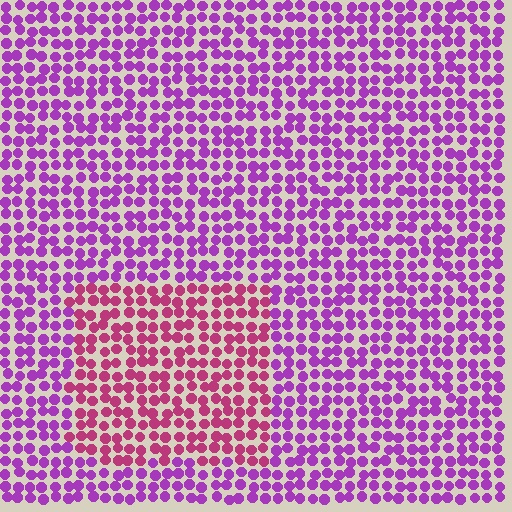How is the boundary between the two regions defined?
The boundary is defined purely by a slight shift in hue (about 40 degrees). Spacing, size, and orientation are identical on both sides.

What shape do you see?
I see a rectangle.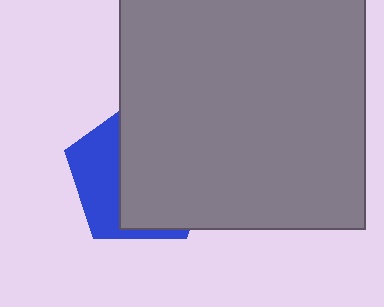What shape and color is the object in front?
The object in front is a gray square.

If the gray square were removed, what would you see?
You would see the complete blue pentagon.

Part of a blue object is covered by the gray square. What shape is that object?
It is a pentagon.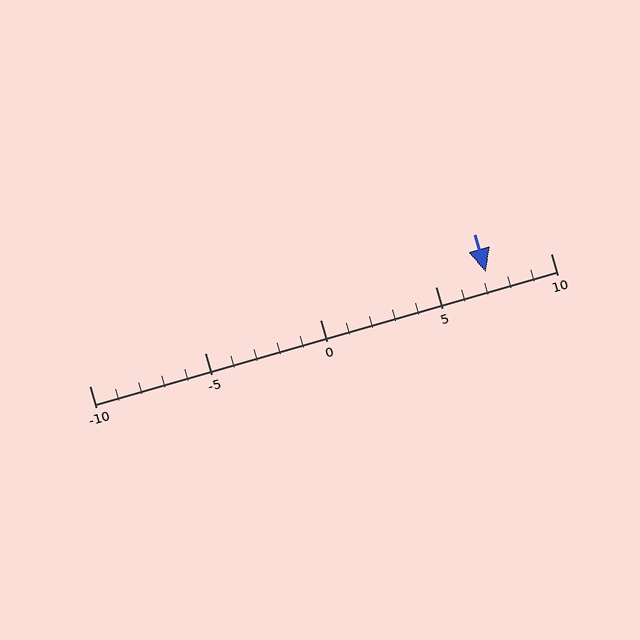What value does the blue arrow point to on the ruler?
The blue arrow points to approximately 7.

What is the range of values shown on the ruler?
The ruler shows values from -10 to 10.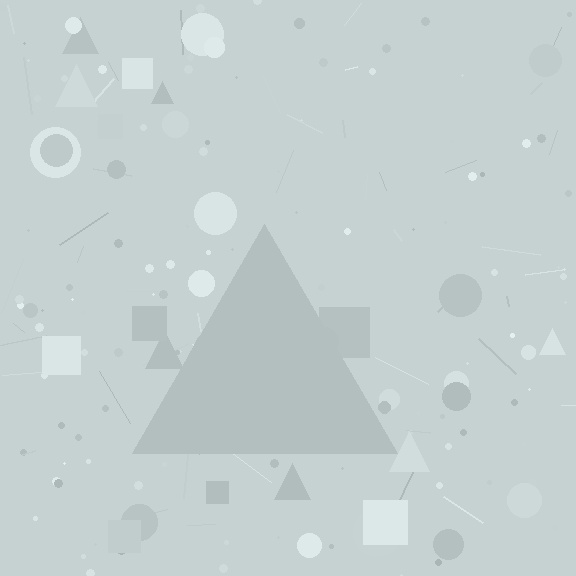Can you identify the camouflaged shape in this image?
The camouflaged shape is a triangle.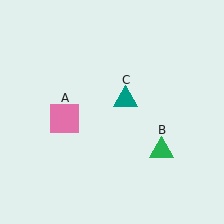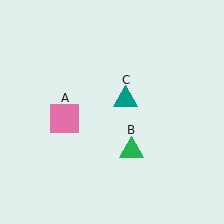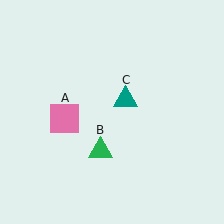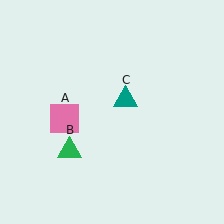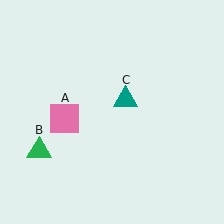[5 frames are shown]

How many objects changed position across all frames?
1 object changed position: green triangle (object B).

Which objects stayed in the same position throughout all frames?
Pink square (object A) and teal triangle (object C) remained stationary.